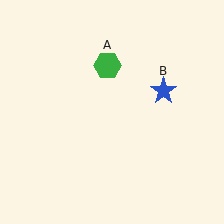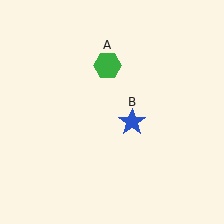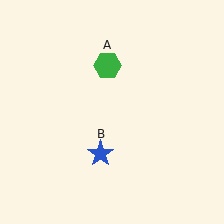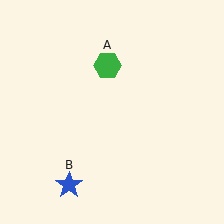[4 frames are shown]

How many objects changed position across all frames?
1 object changed position: blue star (object B).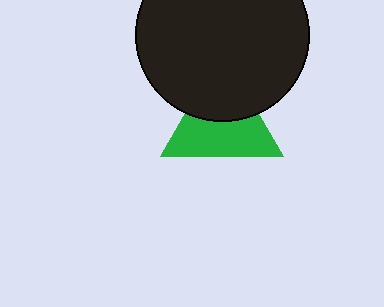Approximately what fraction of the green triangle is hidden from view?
Roughly 41% of the green triangle is hidden behind the black circle.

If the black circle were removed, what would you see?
You would see the complete green triangle.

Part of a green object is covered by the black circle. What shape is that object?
It is a triangle.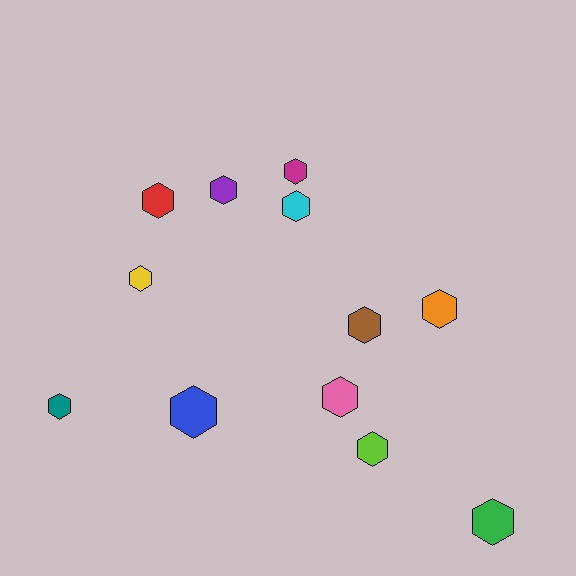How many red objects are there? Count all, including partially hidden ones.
There is 1 red object.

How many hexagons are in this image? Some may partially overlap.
There are 12 hexagons.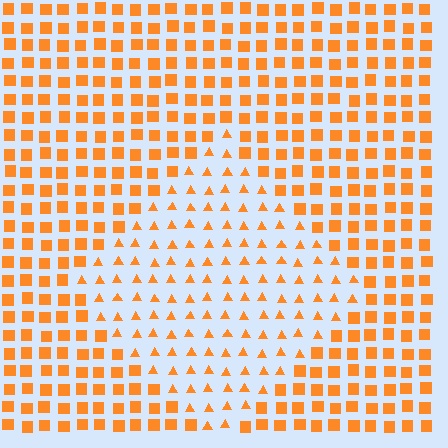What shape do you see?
I see a diamond.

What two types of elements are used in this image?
The image uses triangles inside the diamond region and squares outside it.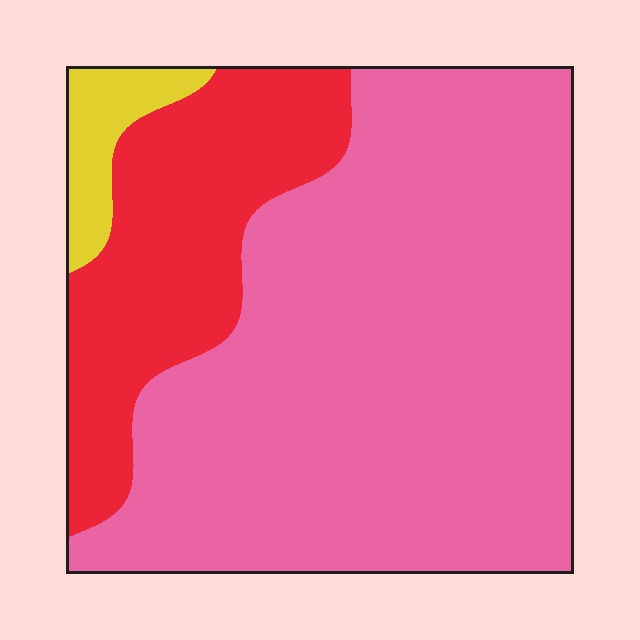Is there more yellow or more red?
Red.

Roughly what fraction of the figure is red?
Red covers 24% of the figure.